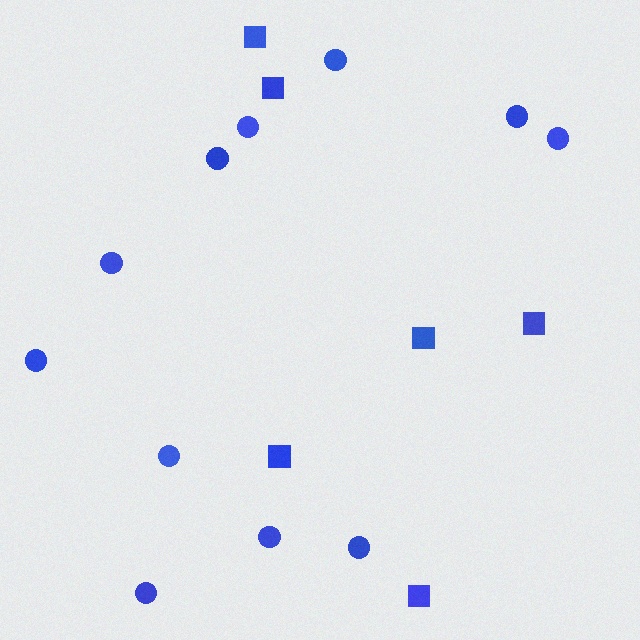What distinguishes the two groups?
There are 2 groups: one group of circles (11) and one group of squares (6).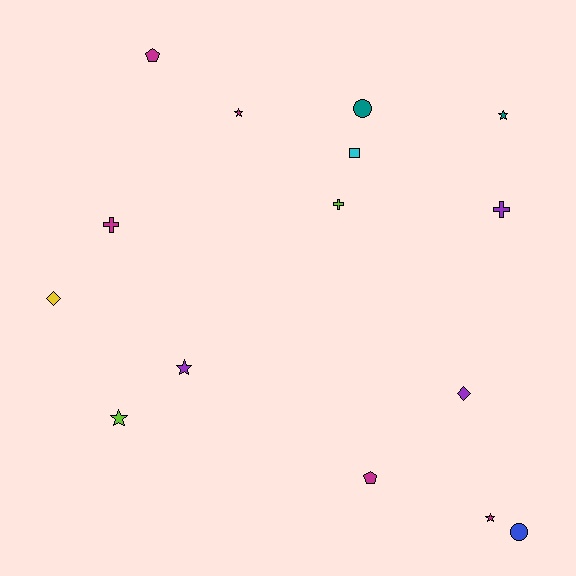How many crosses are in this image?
There are 3 crosses.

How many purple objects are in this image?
There are 3 purple objects.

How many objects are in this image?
There are 15 objects.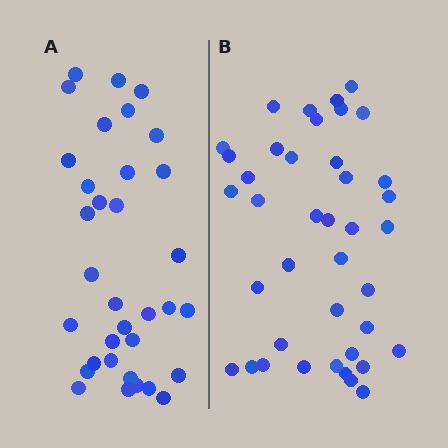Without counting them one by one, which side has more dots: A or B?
Region B (the right region) has more dots.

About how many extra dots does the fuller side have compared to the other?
Region B has about 6 more dots than region A.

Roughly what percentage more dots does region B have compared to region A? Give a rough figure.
About 20% more.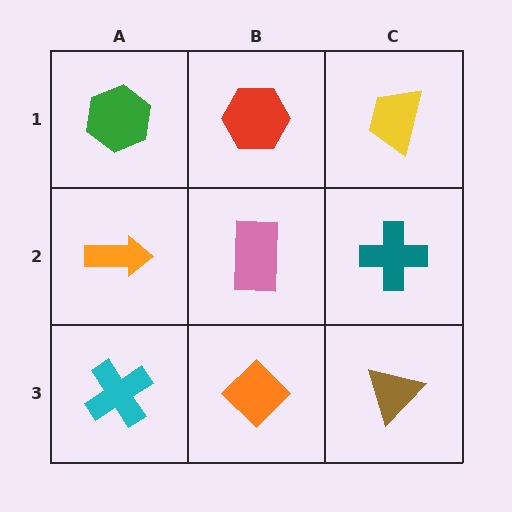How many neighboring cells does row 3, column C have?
2.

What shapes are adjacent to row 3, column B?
A pink rectangle (row 2, column B), a cyan cross (row 3, column A), a brown triangle (row 3, column C).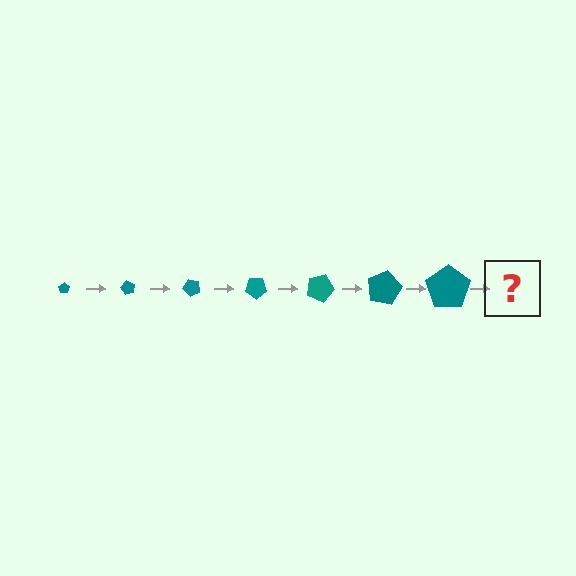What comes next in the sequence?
The next element should be a pentagon, larger than the previous one and rotated 420 degrees from the start.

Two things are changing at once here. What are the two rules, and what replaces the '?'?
The two rules are that the pentagon grows larger each step and it rotates 60 degrees each step. The '?' should be a pentagon, larger than the previous one and rotated 420 degrees from the start.